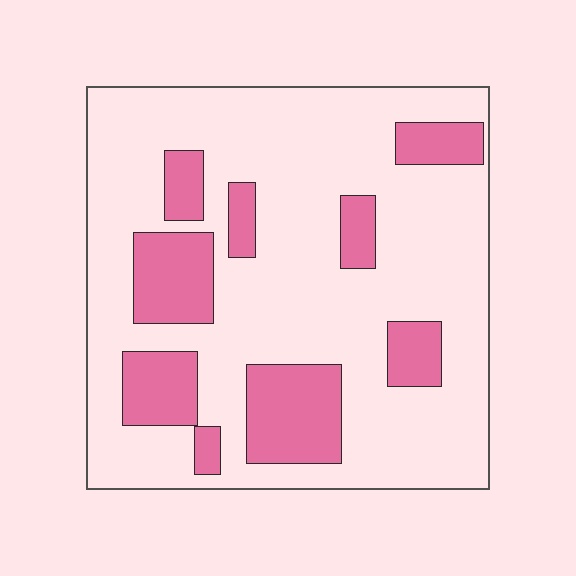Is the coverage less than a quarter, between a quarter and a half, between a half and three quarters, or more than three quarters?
Less than a quarter.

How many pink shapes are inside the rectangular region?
9.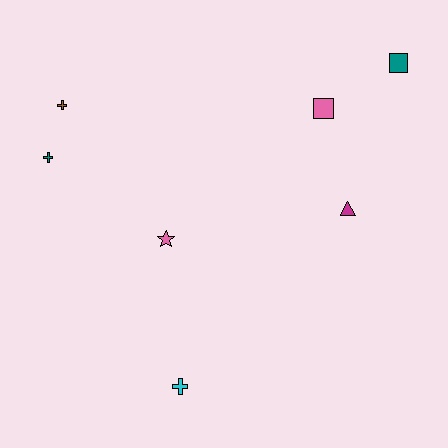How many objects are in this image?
There are 7 objects.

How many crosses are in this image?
There are 3 crosses.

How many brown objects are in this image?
There is 1 brown object.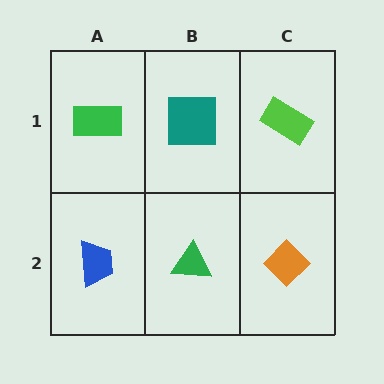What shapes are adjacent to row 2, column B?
A teal square (row 1, column B), a blue trapezoid (row 2, column A), an orange diamond (row 2, column C).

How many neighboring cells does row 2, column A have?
2.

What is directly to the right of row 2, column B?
An orange diamond.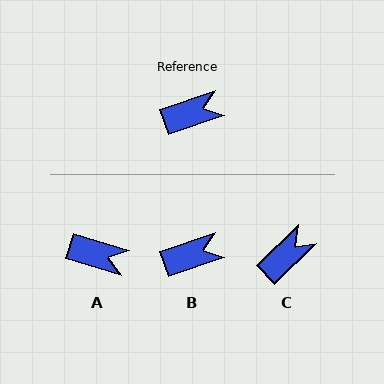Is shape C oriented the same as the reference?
No, it is off by about 25 degrees.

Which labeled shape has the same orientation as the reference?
B.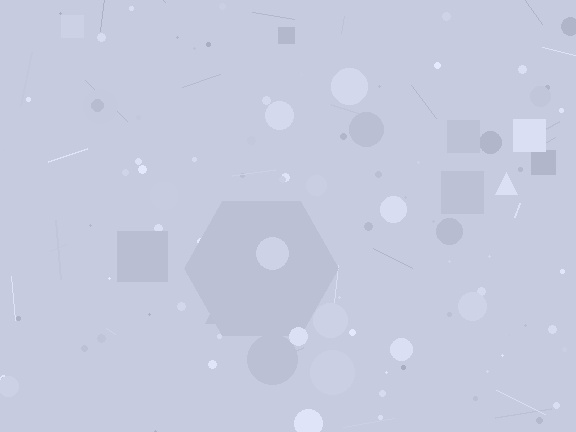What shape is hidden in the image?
A hexagon is hidden in the image.